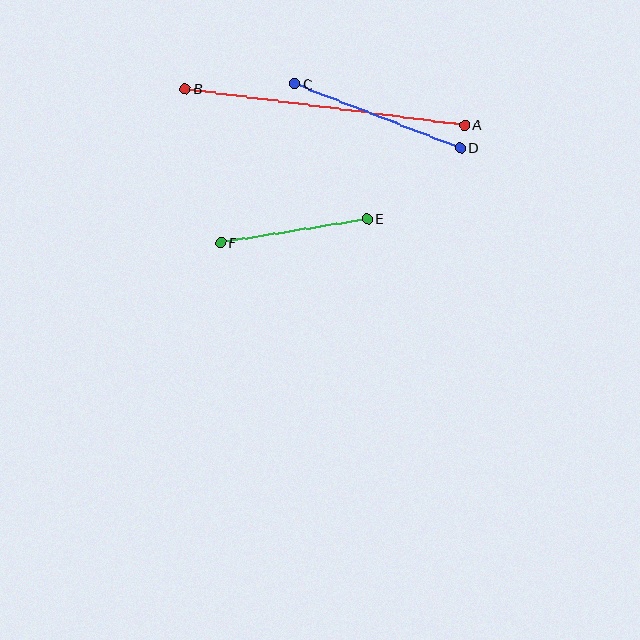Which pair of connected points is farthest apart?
Points A and B are farthest apart.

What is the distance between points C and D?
The distance is approximately 178 pixels.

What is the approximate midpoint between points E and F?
The midpoint is at approximately (294, 231) pixels.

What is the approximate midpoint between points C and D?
The midpoint is at approximately (377, 116) pixels.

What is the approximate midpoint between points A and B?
The midpoint is at approximately (325, 107) pixels.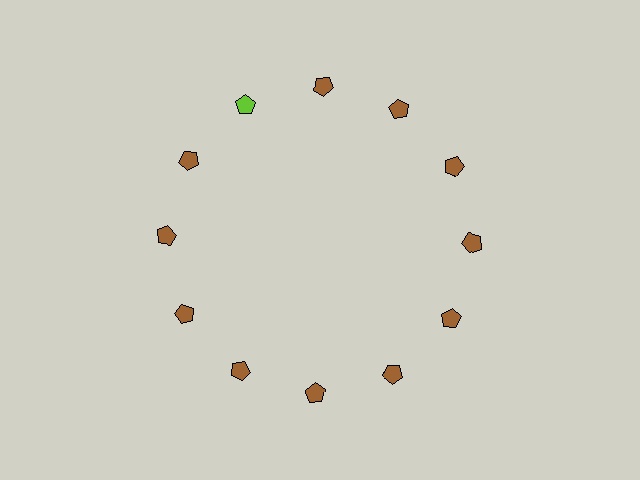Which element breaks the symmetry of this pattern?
The lime pentagon at roughly the 11 o'clock position breaks the symmetry. All other shapes are brown pentagons.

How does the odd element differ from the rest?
It has a different color: lime instead of brown.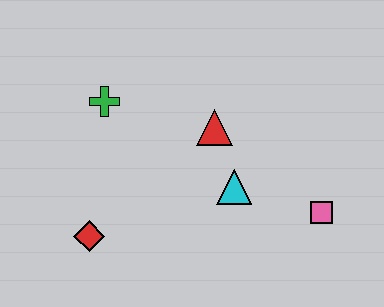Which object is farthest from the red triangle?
The red diamond is farthest from the red triangle.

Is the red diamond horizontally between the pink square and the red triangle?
No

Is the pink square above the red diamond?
Yes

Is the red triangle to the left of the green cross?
No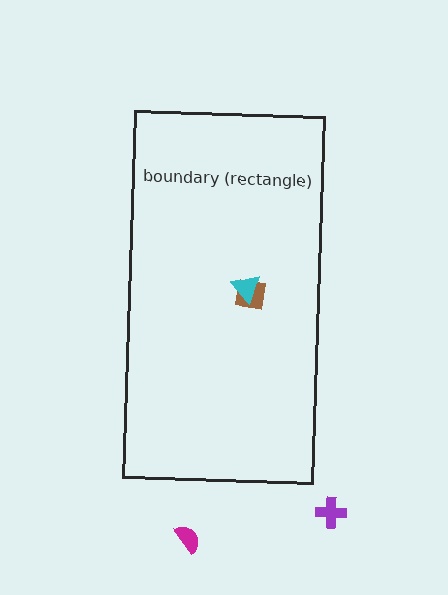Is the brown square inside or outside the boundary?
Inside.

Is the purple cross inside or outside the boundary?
Outside.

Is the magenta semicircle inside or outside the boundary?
Outside.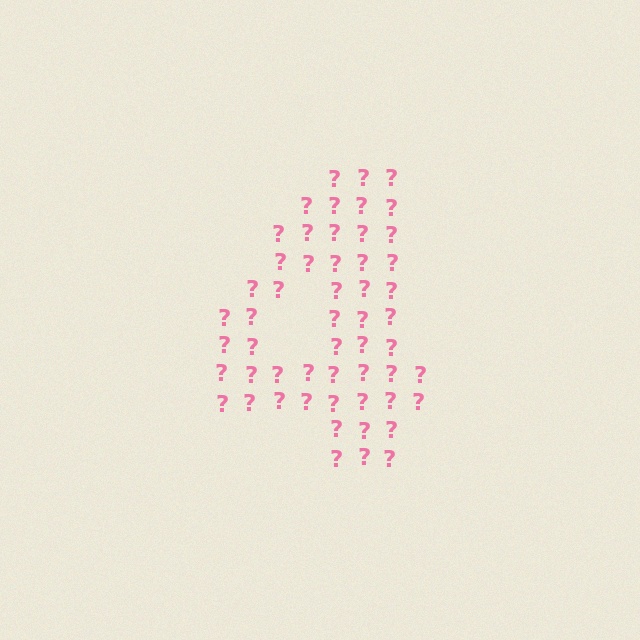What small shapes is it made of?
It is made of small question marks.